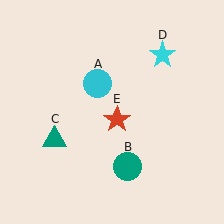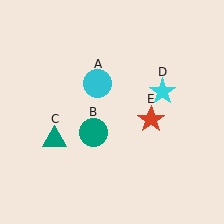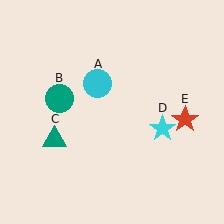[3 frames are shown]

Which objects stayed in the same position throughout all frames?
Cyan circle (object A) and teal triangle (object C) remained stationary.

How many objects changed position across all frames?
3 objects changed position: teal circle (object B), cyan star (object D), red star (object E).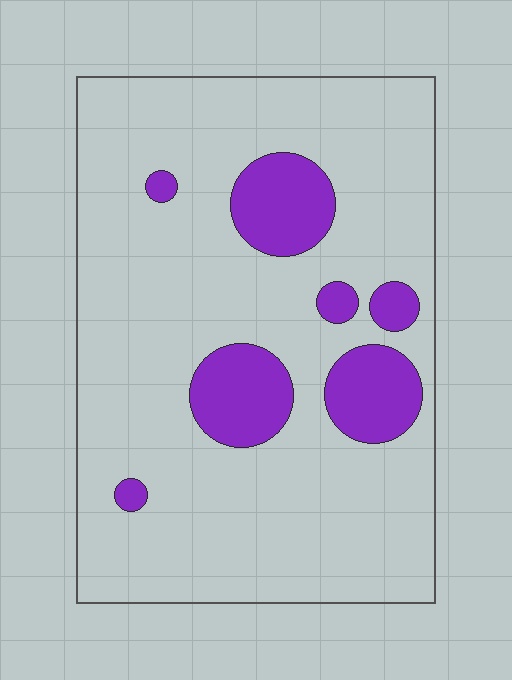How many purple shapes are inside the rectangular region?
7.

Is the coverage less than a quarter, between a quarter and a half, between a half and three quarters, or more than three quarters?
Less than a quarter.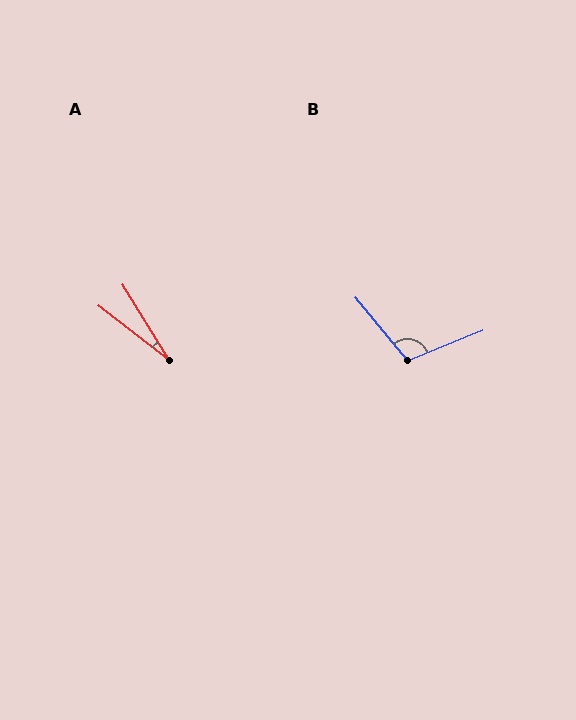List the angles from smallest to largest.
A (21°), B (108°).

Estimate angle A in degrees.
Approximately 21 degrees.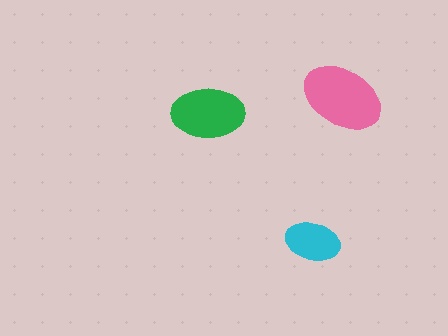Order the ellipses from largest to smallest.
the pink one, the green one, the cyan one.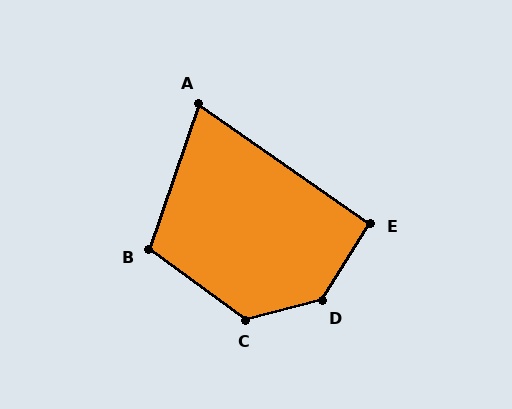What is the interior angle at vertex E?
Approximately 92 degrees (approximately right).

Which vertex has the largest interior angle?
D, at approximately 137 degrees.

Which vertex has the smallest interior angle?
A, at approximately 74 degrees.